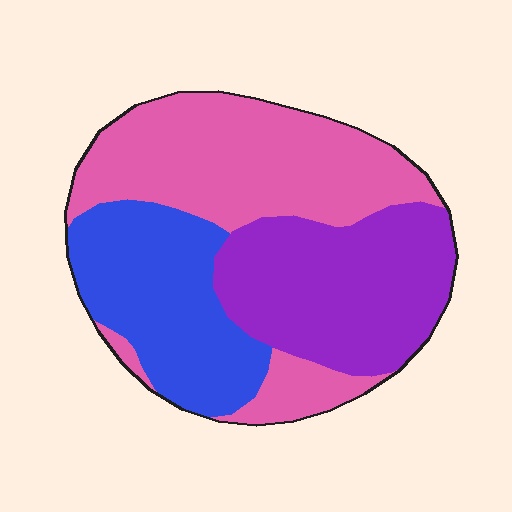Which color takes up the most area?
Pink, at roughly 40%.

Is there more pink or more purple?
Pink.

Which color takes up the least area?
Blue, at roughly 25%.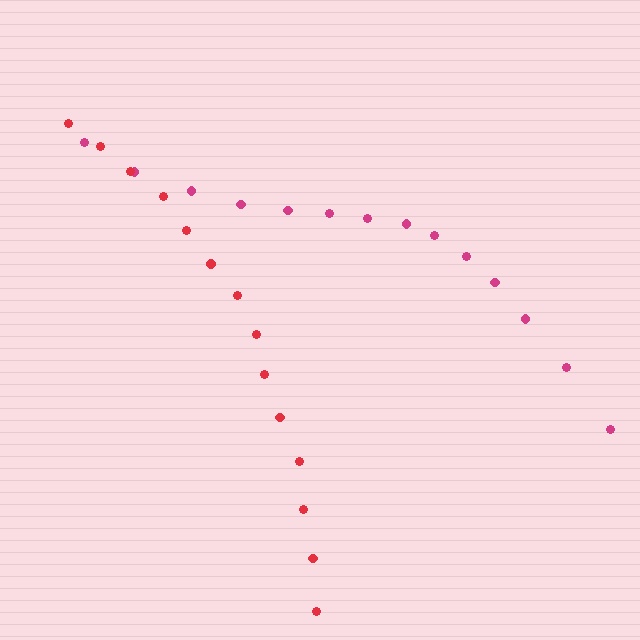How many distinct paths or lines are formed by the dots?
There are 2 distinct paths.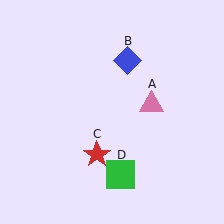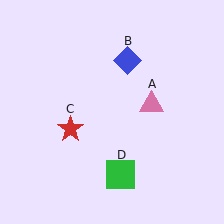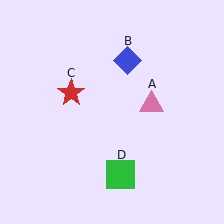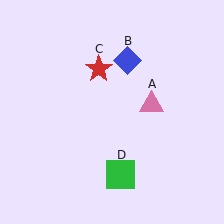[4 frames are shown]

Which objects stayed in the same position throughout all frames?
Pink triangle (object A) and blue diamond (object B) and green square (object D) remained stationary.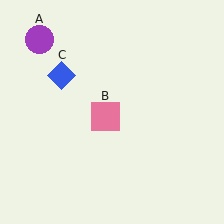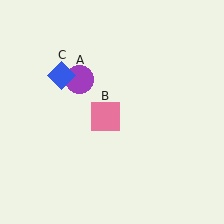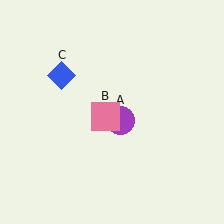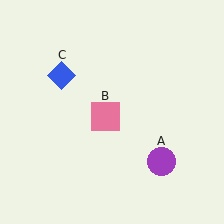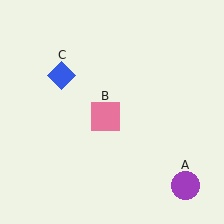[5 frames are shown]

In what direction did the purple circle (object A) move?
The purple circle (object A) moved down and to the right.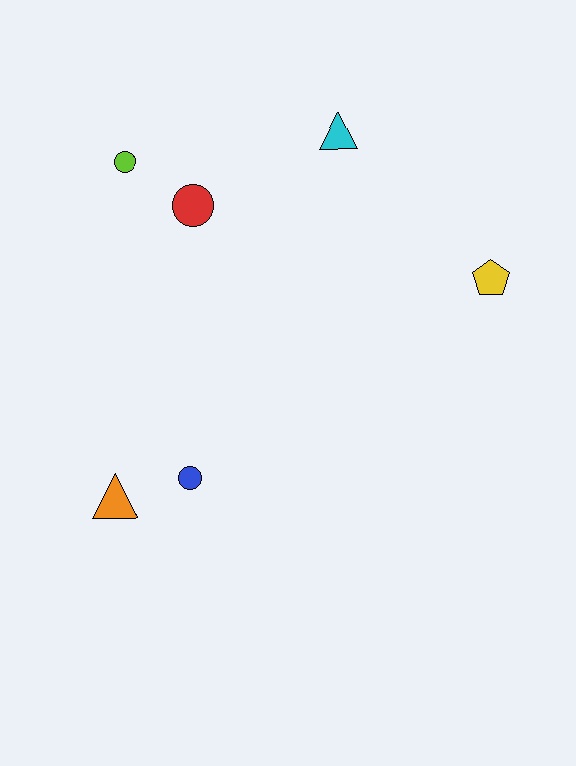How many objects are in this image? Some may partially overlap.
There are 6 objects.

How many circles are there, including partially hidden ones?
There are 3 circles.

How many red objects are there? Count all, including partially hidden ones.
There is 1 red object.